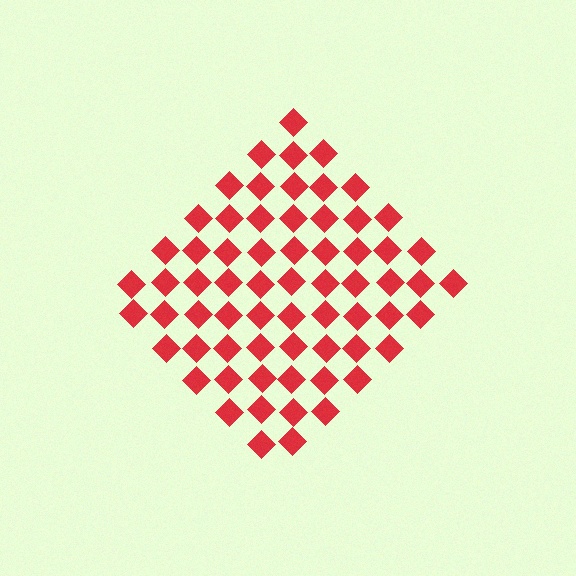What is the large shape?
The large shape is a diamond.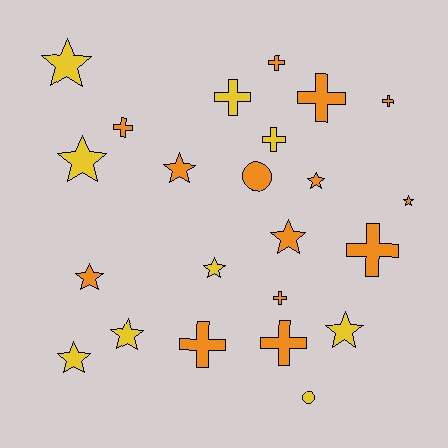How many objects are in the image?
There are 23 objects.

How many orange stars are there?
There are 5 orange stars.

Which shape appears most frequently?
Star, with 11 objects.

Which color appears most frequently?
Orange, with 14 objects.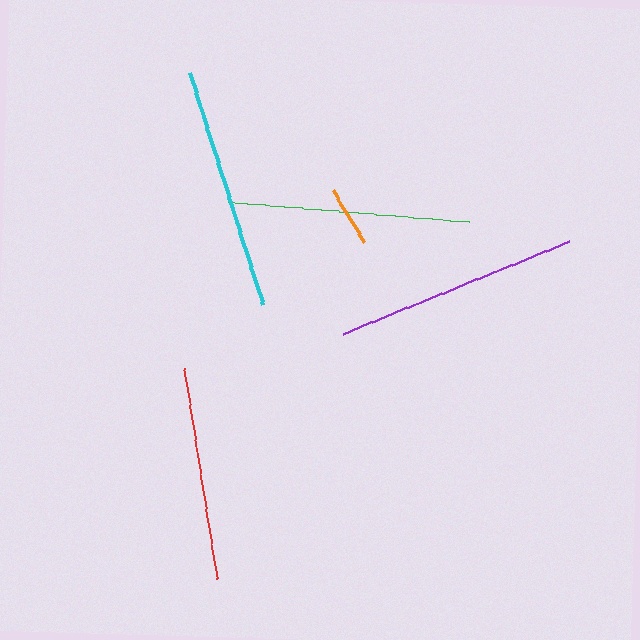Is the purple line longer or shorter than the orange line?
The purple line is longer than the orange line.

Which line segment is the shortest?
The orange line is the shortest at approximately 61 pixels.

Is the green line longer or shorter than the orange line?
The green line is longer than the orange line.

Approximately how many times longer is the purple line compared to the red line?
The purple line is approximately 1.1 times the length of the red line.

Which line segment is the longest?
The purple line is the longest at approximately 245 pixels.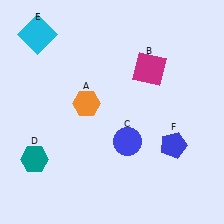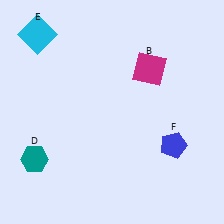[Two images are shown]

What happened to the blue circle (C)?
The blue circle (C) was removed in Image 2. It was in the bottom-right area of Image 1.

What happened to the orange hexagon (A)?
The orange hexagon (A) was removed in Image 2. It was in the top-left area of Image 1.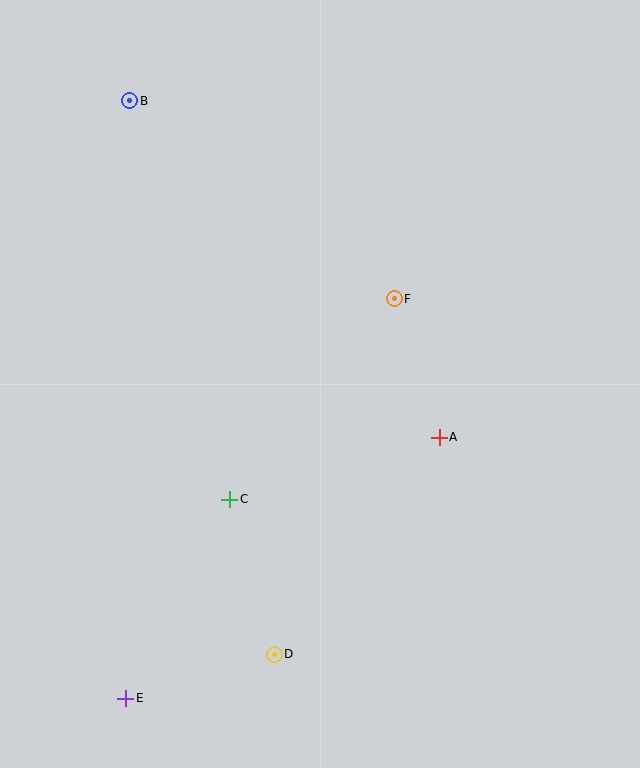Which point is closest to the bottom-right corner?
Point D is closest to the bottom-right corner.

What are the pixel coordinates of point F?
Point F is at (394, 299).